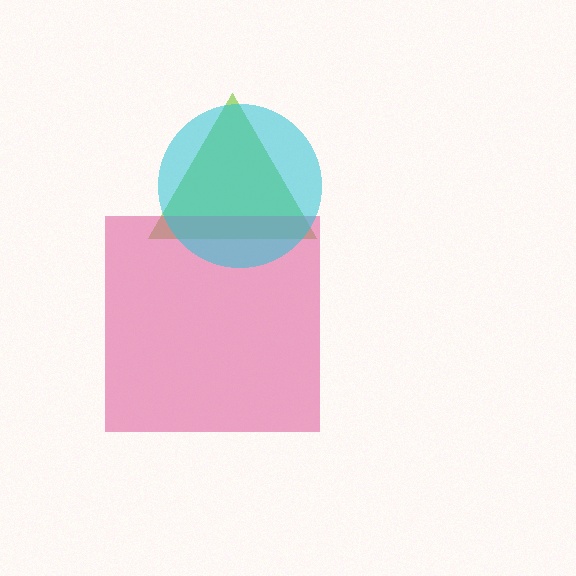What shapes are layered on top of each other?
The layered shapes are: a lime triangle, a pink square, a cyan circle.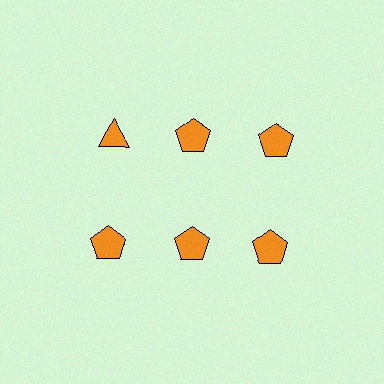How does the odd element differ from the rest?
It has a different shape: triangle instead of pentagon.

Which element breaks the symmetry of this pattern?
The orange triangle in the top row, leftmost column breaks the symmetry. All other shapes are orange pentagons.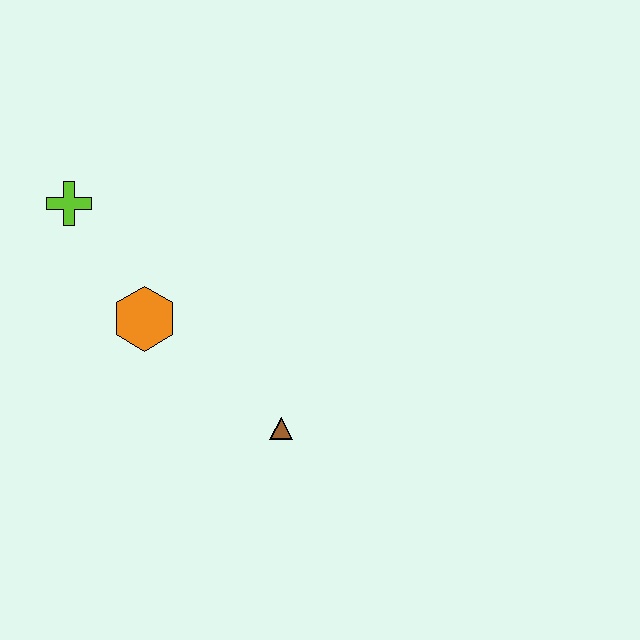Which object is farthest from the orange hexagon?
The brown triangle is farthest from the orange hexagon.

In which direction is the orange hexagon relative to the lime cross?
The orange hexagon is below the lime cross.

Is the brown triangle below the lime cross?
Yes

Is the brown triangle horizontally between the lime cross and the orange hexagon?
No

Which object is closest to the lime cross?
The orange hexagon is closest to the lime cross.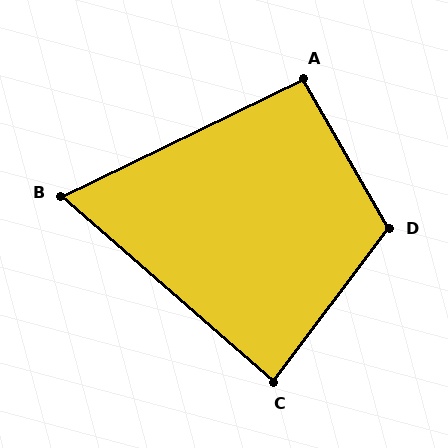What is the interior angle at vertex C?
Approximately 86 degrees (approximately right).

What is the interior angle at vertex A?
Approximately 94 degrees (approximately right).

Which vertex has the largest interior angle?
D, at approximately 113 degrees.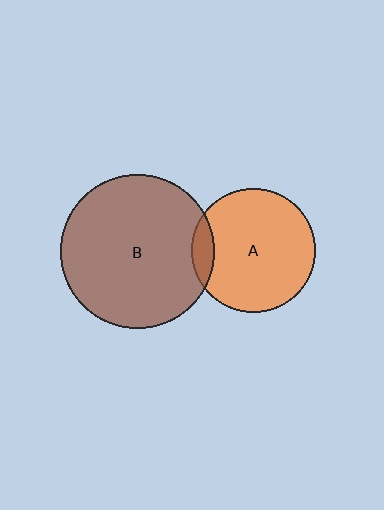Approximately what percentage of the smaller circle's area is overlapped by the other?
Approximately 10%.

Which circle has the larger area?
Circle B (brown).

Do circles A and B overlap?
Yes.